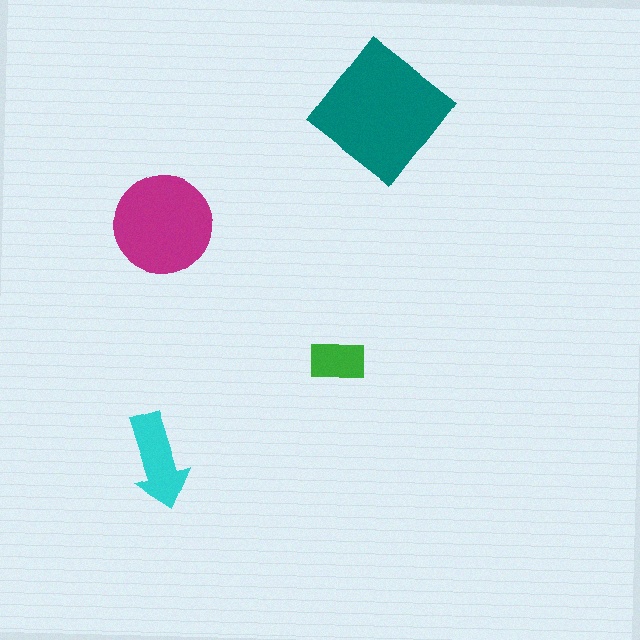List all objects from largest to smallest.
The teal diamond, the magenta circle, the cyan arrow, the green rectangle.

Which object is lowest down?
The cyan arrow is bottommost.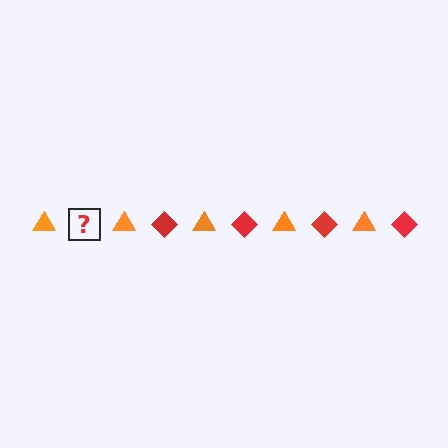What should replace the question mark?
The question mark should be replaced with a red diamond.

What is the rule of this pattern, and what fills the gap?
The rule is that the pattern alternates between orange triangle and red diamond. The gap should be filled with a red diamond.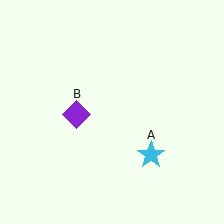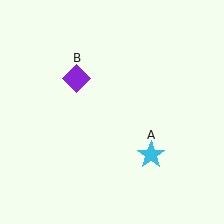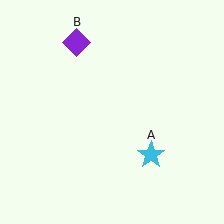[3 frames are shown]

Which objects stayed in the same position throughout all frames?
Cyan star (object A) remained stationary.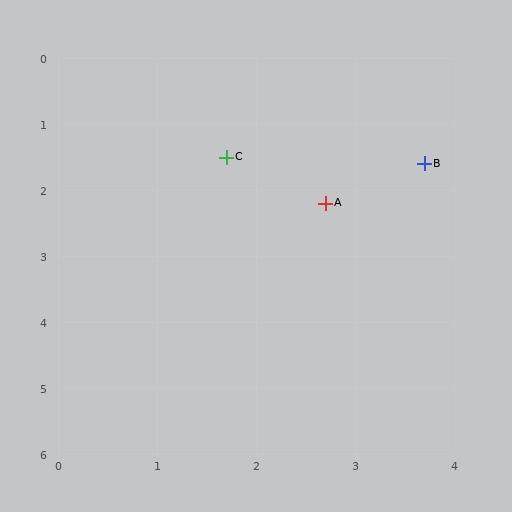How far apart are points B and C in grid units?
Points B and C are about 2.0 grid units apart.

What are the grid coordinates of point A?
Point A is at approximately (2.7, 2.2).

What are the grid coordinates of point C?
Point C is at approximately (1.7, 1.5).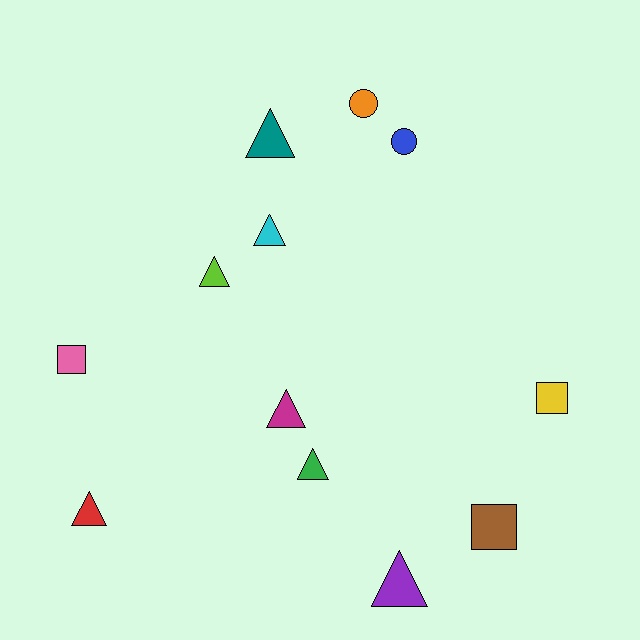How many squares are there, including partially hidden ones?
There are 3 squares.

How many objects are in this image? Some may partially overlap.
There are 12 objects.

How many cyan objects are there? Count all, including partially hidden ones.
There is 1 cyan object.